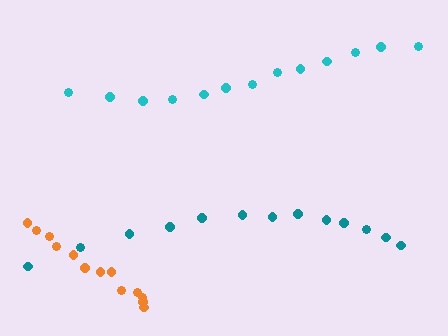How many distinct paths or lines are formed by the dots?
There are 3 distinct paths.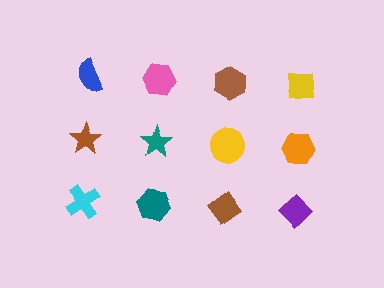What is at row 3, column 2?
A teal hexagon.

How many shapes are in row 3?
4 shapes.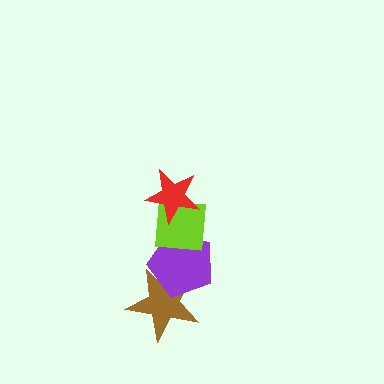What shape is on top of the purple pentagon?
The lime square is on top of the purple pentagon.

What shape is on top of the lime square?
The red star is on top of the lime square.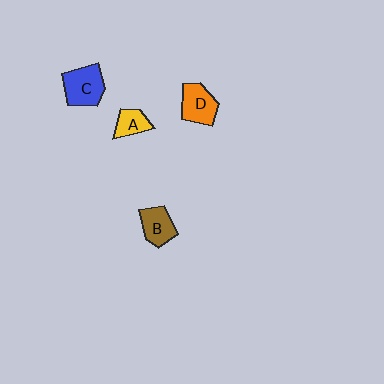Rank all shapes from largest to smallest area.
From largest to smallest: C (blue), D (orange), B (brown), A (yellow).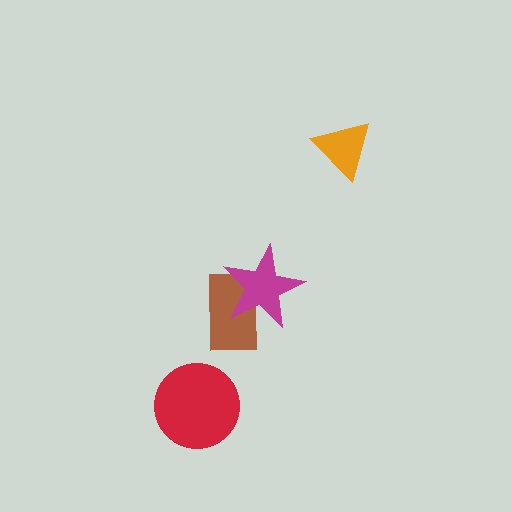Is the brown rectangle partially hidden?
Yes, it is partially covered by another shape.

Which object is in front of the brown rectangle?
The magenta star is in front of the brown rectangle.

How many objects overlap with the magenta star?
1 object overlaps with the magenta star.